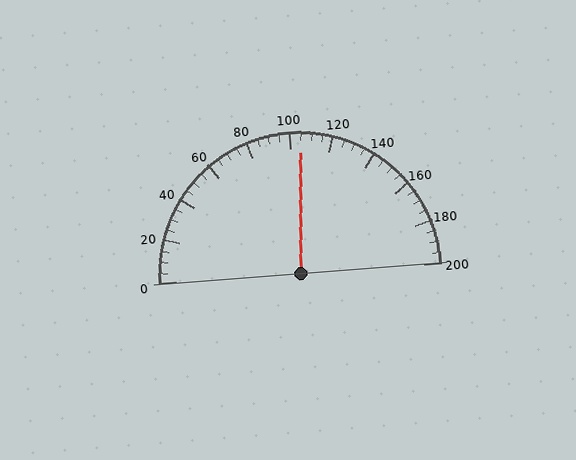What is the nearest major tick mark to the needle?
The nearest major tick mark is 100.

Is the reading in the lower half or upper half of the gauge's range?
The reading is in the upper half of the range (0 to 200).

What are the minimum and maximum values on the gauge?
The gauge ranges from 0 to 200.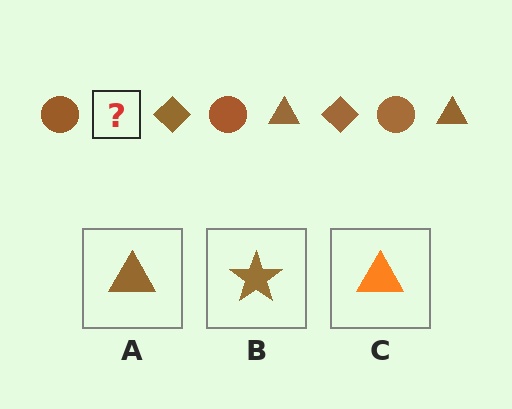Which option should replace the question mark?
Option A.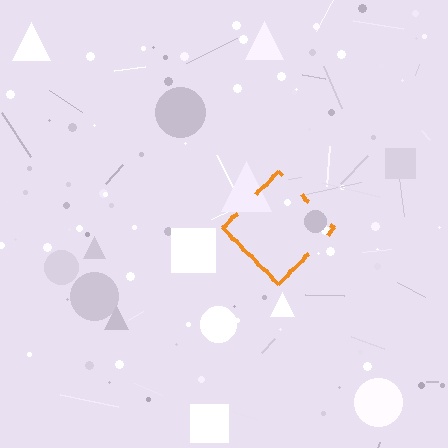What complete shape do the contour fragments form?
The contour fragments form a diamond.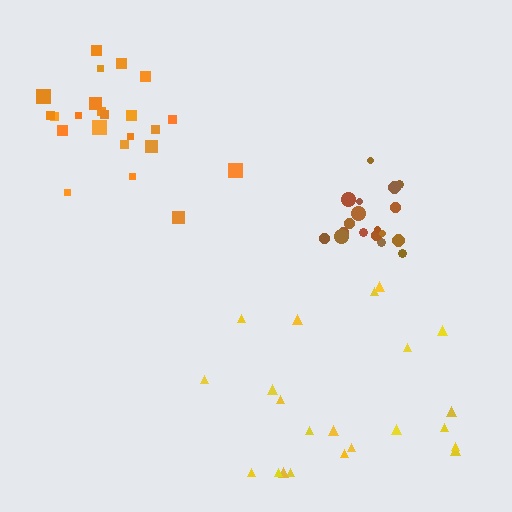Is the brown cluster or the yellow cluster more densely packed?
Brown.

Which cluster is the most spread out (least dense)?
Yellow.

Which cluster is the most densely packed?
Brown.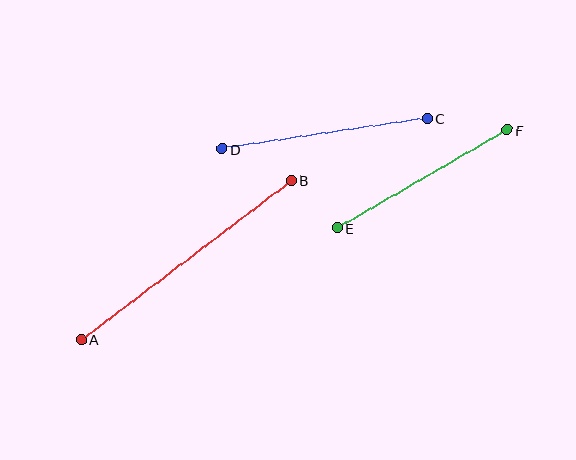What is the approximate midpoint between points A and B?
The midpoint is at approximately (186, 260) pixels.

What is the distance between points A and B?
The distance is approximately 264 pixels.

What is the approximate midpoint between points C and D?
The midpoint is at approximately (324, 134) pixels.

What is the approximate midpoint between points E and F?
The midpoint is at approximately (423, 179) pixels.